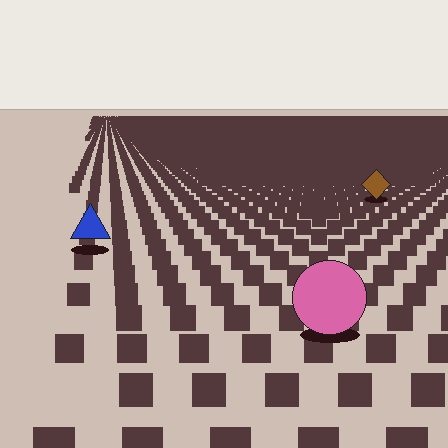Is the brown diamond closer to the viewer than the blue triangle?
No. The blue triangle is closer — you can tell from the texture gradient: the ground texture is coarser near it.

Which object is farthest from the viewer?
The brown diamond is farthest from the viewer. It appears smaller and the ground texture around it is denser.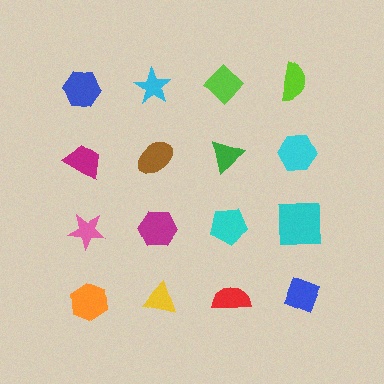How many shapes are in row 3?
4 shapes.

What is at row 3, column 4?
A cyan square.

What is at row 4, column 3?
A red semicircle.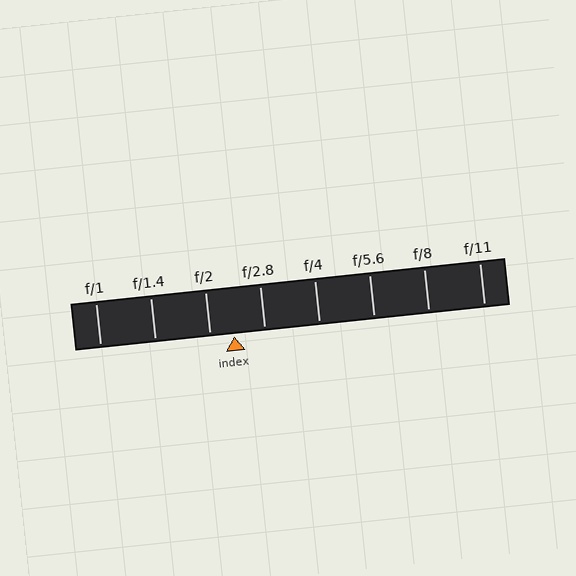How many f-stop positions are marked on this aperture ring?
There are 8 f-stop positions marked.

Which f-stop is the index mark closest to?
The index mark is closest to f/2.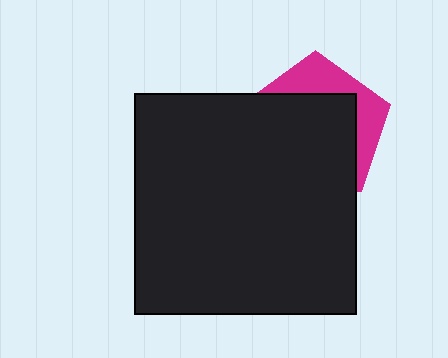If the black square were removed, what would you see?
You would see the complete magenta pentagon.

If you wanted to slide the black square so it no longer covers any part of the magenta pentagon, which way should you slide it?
Slide it down — that is the most direct way to separate the two shapes.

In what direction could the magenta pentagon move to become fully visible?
The magenta pentagon could move up. That would shift it out from behind the black square entirely.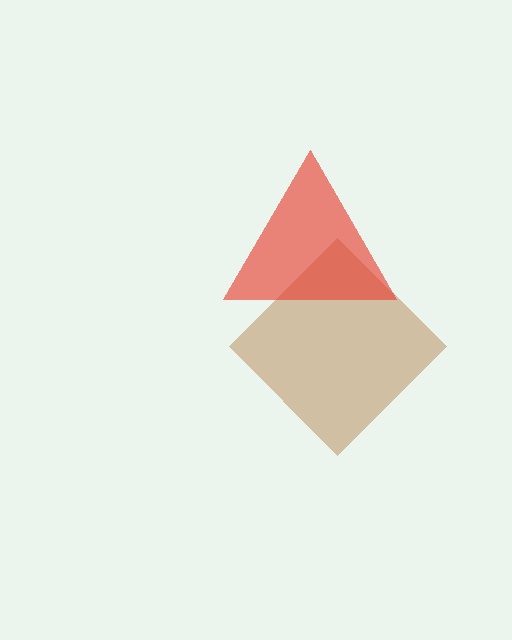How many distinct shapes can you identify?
There are 2 distinct shapes: a brown diamond, a red triangle.